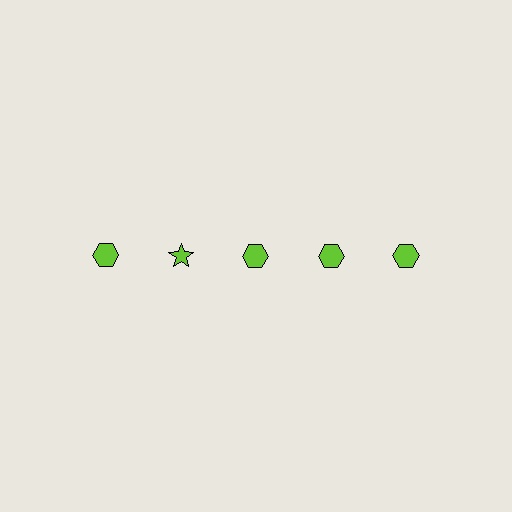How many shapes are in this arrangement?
There are 5 shapes arranged in a grid pattern.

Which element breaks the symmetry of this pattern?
The lime star in the top row, second from left column breaks the symmetry. All other shapes are lime hexagons.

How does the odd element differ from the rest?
It has a different shape: star instead of hexagon.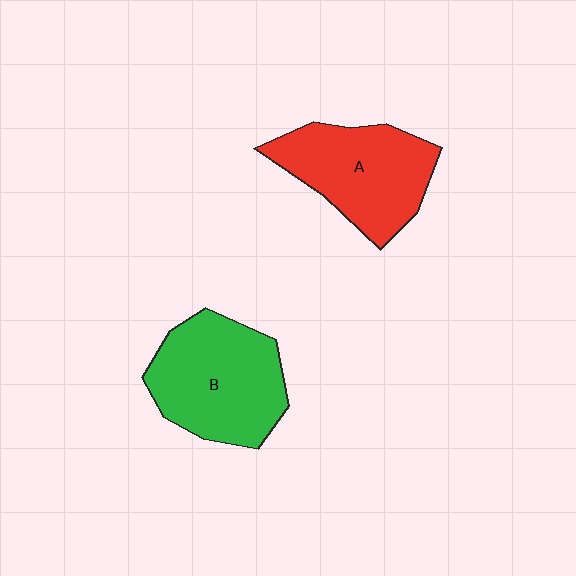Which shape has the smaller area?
Shape A (red).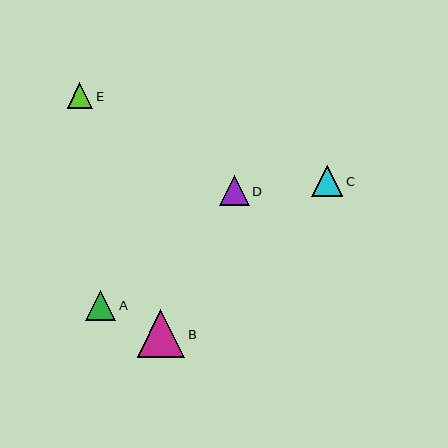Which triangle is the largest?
Triangle B is the largest with a size of approximately 47 pixels.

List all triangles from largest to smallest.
From largest to smallest: B, C, A, D, E.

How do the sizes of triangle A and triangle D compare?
Triangle A and triangle D are approximately the same size.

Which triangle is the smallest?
Triangle E is the smallest with a size of approximately 26 pixels.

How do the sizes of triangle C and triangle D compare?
Triangle C and triangle D are approximately the same size.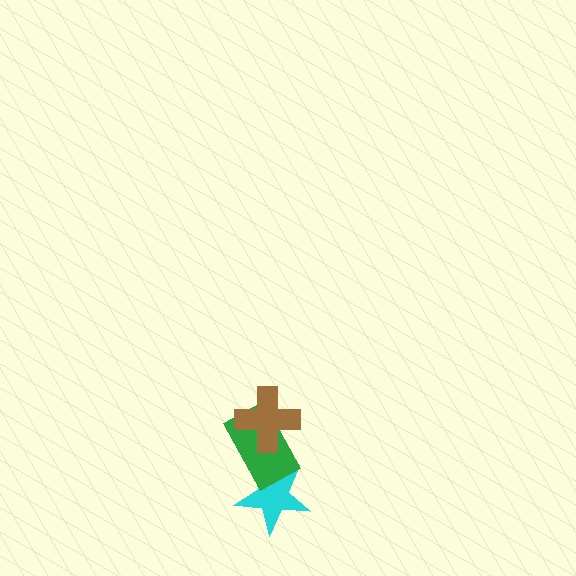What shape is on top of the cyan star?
The green rectangle is on top of the cyan star.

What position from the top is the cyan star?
The cyan star is 3rd from the top.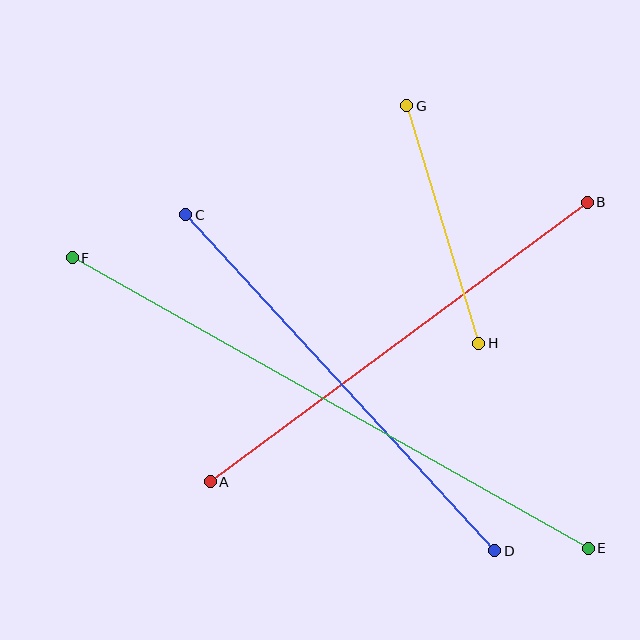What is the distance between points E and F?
The distance is approximately 592 pixels.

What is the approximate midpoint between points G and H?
The midpoint is at approximately (443, 224) pixels.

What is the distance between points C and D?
The distance is approximately 457 pixels.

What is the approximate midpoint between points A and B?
The midpoint is at approximately (399, 342) pixels.